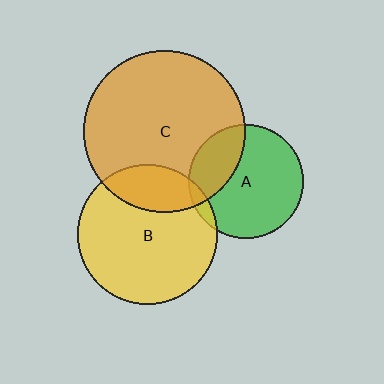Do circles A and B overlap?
Yes.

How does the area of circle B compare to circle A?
Approximately 1.5 times.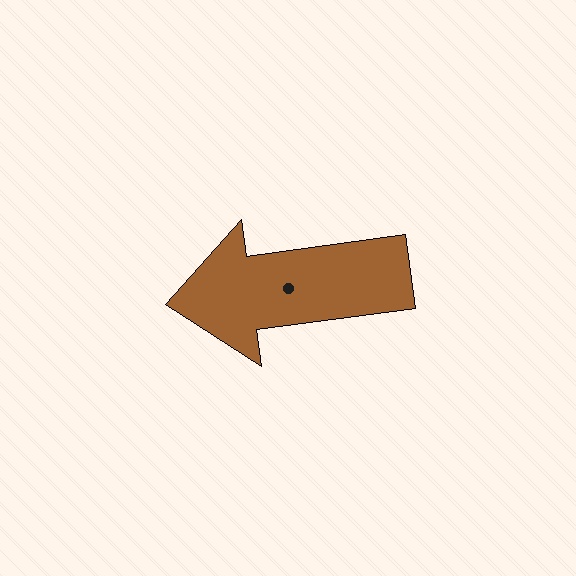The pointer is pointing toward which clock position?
Roughly 9 o'clock.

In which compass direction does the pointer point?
West.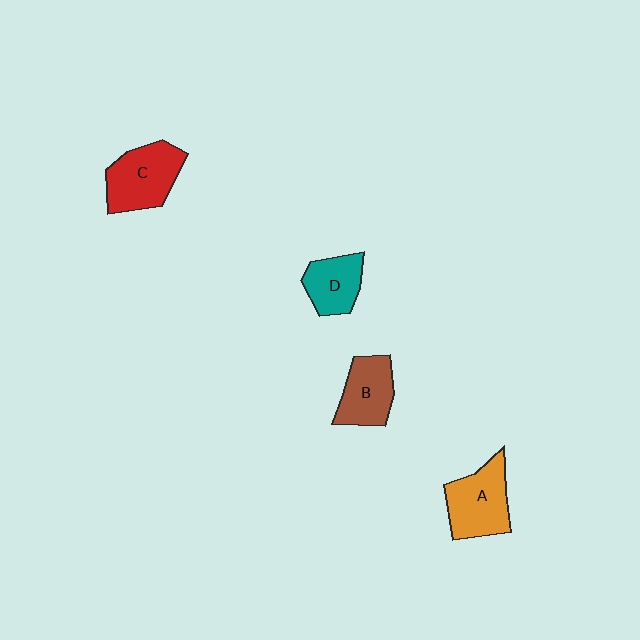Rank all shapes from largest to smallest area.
From largest to smallest: C (red), A (orange), B (brown), D (teal).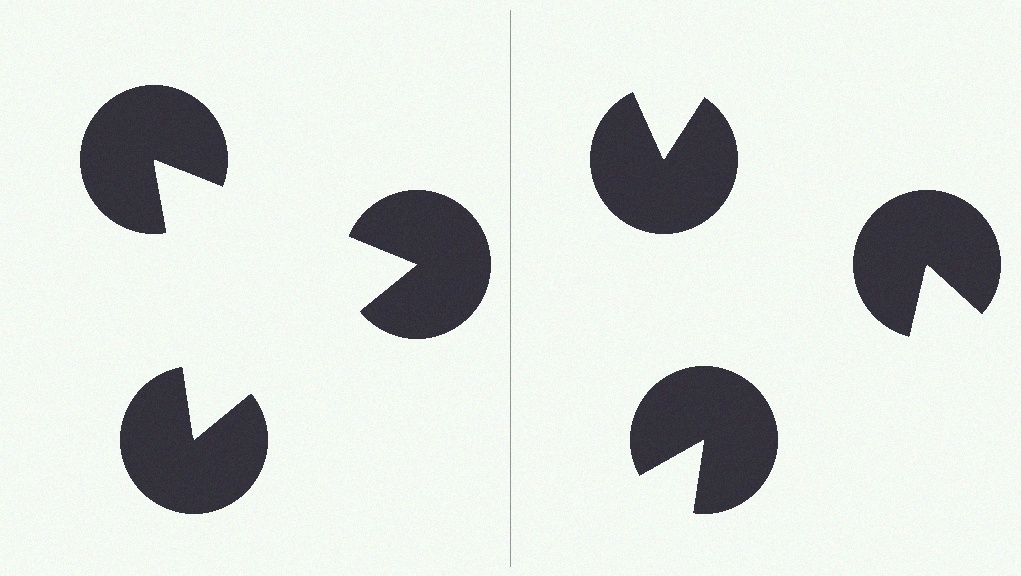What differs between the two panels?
The pac-man discs are positioned identically on both sides; only the wedge orientations differ. On the left they align to a triangle; on the right they are misaligned.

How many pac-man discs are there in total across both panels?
6 — 3 on each side.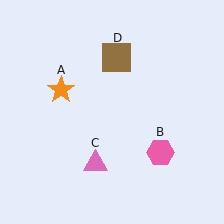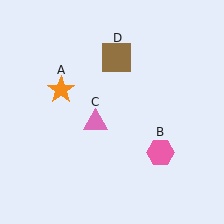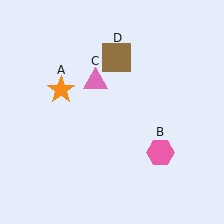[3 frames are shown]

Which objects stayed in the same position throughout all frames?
Orange star (object A) and pink hexagon (object B) and brown square (object D) remained stationary.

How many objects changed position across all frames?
1 object changed position: pink triangle (object C).